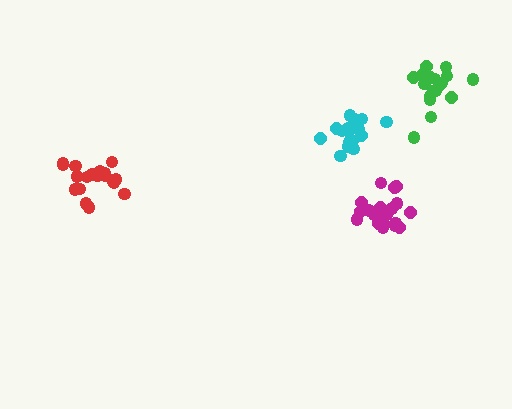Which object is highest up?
The green cluster is topmost.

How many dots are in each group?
Group 1: 20 dots, Group 2: 16 dots, Group 3: 20 dots, Group 4: 19 dots (75 total).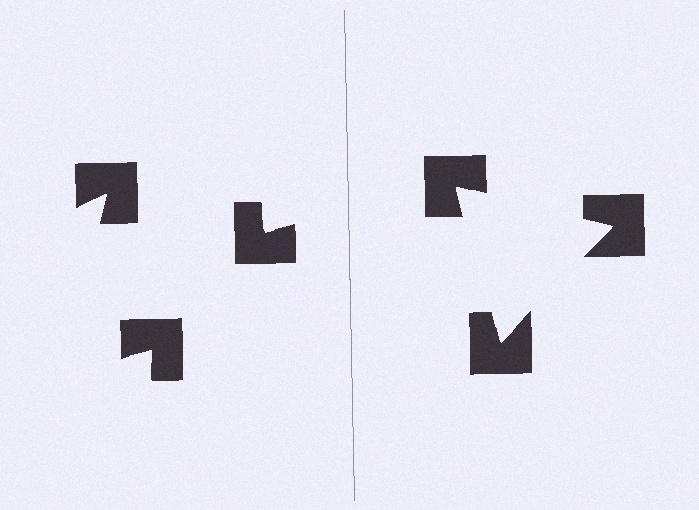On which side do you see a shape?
An illusory triangle appears on the right side. On the left side the wedge cuts are rotated, so no coherent shape forms.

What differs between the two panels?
The notched squares are positioned identically on both sides; only the wedge orientations differ. On the right they align to a triangle; on the left they are misaligned.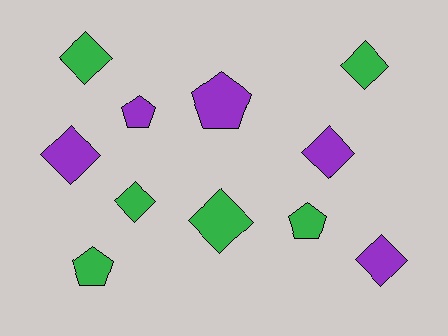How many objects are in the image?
There are 11 objects.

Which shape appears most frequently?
Diamond, with 7 objects.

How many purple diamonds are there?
There are 3 purple diamonds.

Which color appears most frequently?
Green, with 6 objects.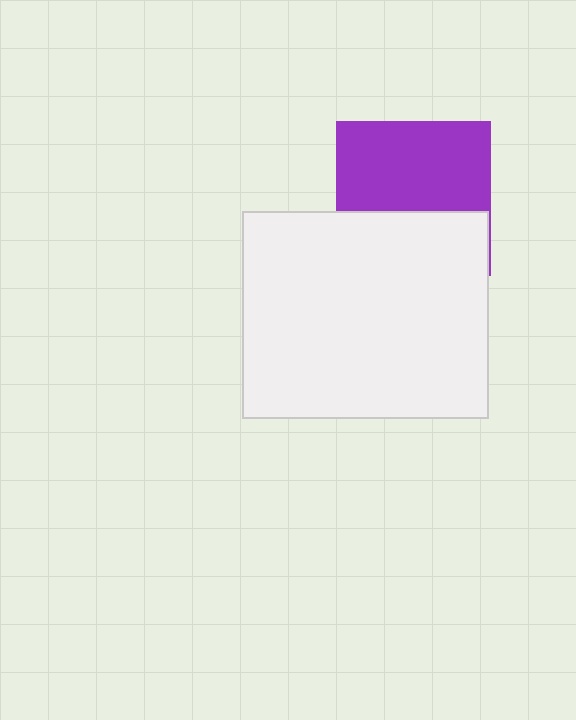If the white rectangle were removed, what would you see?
You would see the complete purple square.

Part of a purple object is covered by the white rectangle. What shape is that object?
It is a square.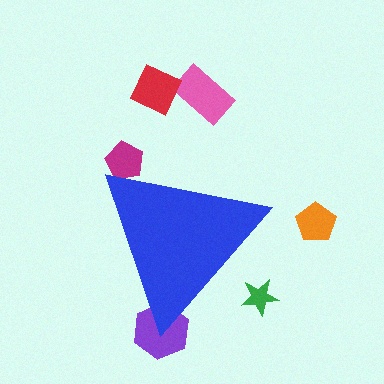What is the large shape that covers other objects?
A blue triangle.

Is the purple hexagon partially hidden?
Yes, the purple hexagon is partially hidden behind the blue triangle.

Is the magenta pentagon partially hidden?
Yes, the magenta pentagon is partially hidden behind the blue triangle.